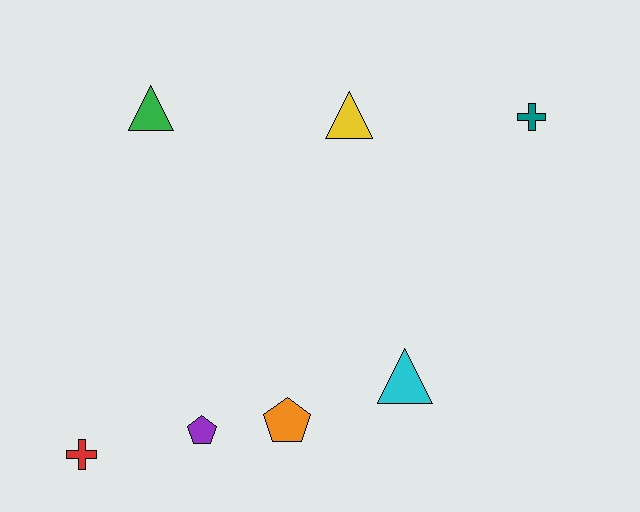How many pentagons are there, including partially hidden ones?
There are 2 pentagons.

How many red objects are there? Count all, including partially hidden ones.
There is 1 red object.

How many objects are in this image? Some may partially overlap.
There are 7 objects.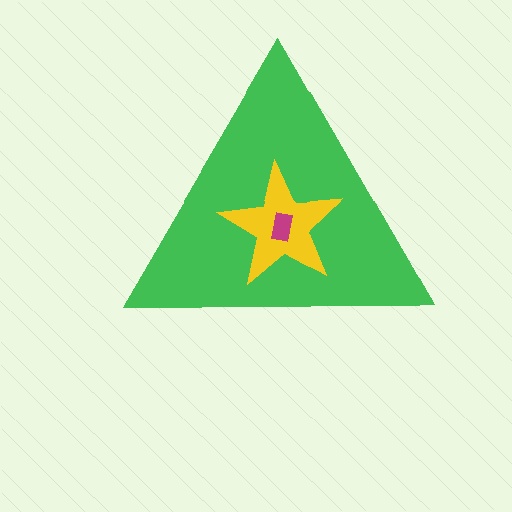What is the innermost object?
The magenta rectangle.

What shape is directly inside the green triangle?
The yellow star.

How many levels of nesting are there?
3.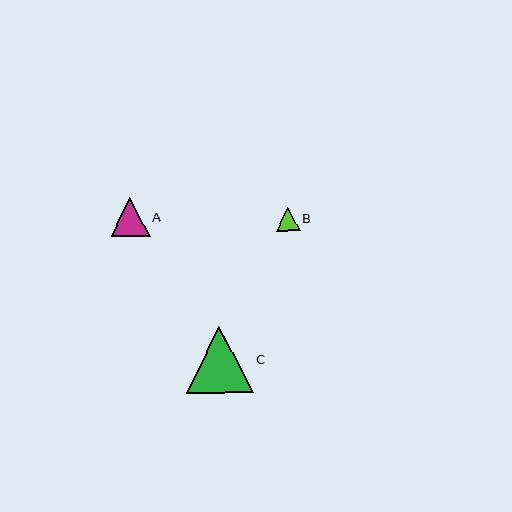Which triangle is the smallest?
Triangle B is the smallest with a size of approximately 24 pixels.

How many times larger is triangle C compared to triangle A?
Triangle C is approximately 1.7 times the size of triangle A.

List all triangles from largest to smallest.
From largest to smallest: C, A, B.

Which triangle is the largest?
Triangle C is the largest with a size of approximately 67 pixels.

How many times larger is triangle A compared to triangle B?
Triangle A is approximately 1.6 times the size of triangle B.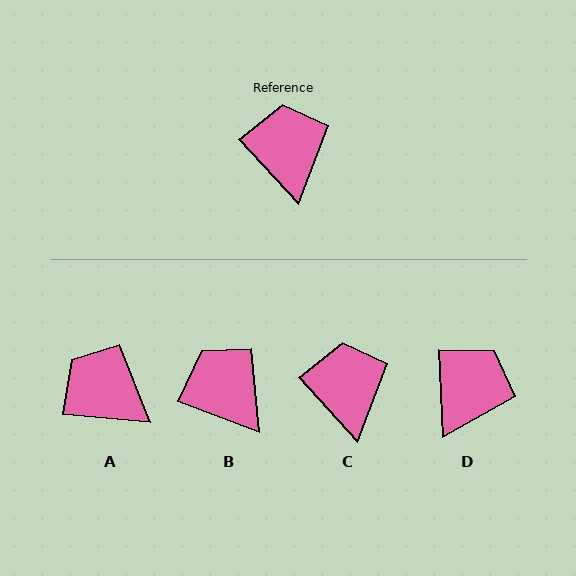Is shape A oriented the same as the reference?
No, it is off by about 43 degrees.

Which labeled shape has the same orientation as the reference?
C.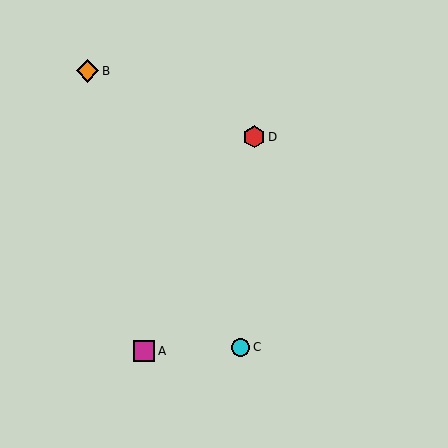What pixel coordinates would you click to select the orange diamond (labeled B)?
Click at (88, 71) to select the orange diamond B.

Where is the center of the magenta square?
The center of the magenta square is at (144, 351).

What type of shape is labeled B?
Shape B is an orange diamond.